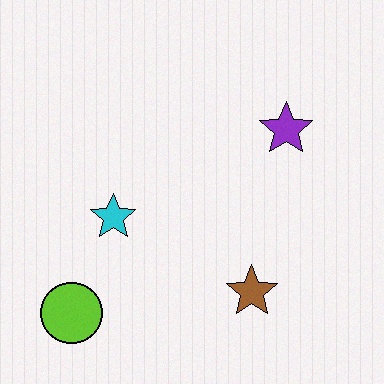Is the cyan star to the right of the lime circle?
Yes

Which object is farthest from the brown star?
The lime circle is farthest from the brown star.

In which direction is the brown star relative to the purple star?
The brown star is below the purple star.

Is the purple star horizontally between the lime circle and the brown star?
No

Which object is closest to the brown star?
The cyan star is closest to the brown star.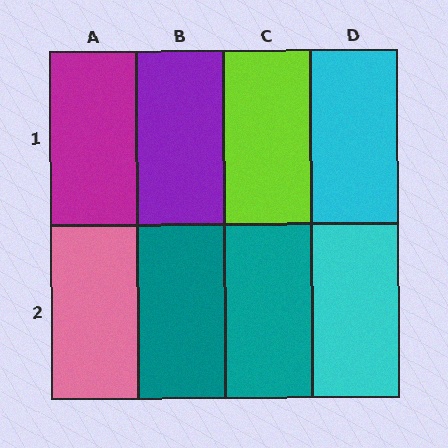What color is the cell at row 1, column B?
Purple.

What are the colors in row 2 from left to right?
Pink, teal, teal, cyan.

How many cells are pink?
1 cell is pink.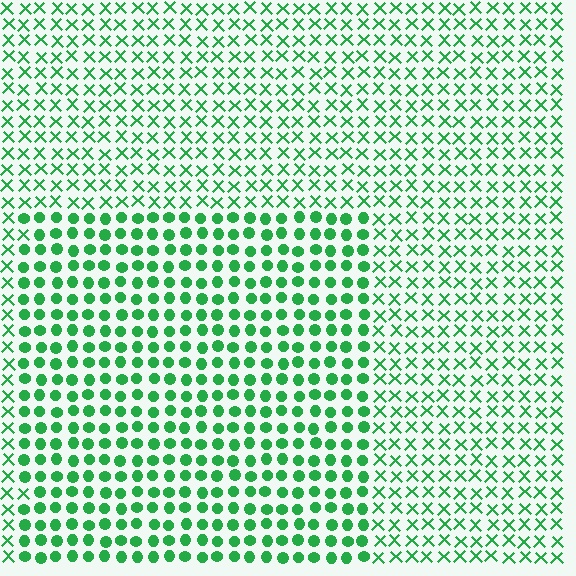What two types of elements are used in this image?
The image uses circles inside the rectangle region and X marks outside it.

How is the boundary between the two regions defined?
The boundary is defined by a change in element shape: circles inside vs. X marks outside. All elements share the same color and spacing.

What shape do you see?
I see a rectangle.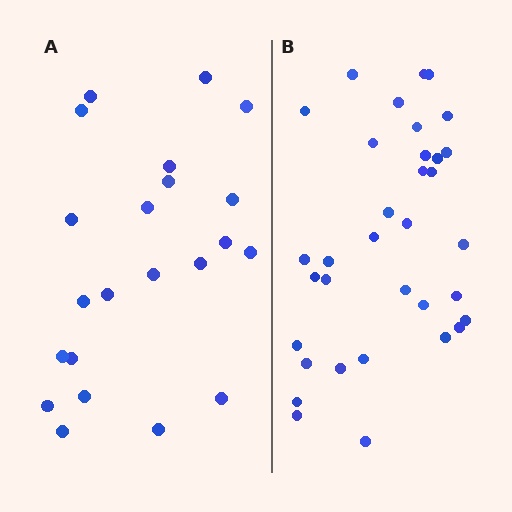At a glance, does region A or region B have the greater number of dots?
Region B (the right region) has more dots.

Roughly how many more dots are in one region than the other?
Region B has roughly 12 or so more dots than region A.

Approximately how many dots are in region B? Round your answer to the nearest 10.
About 30 dots. (The exact count is 34, which rounds to 30.)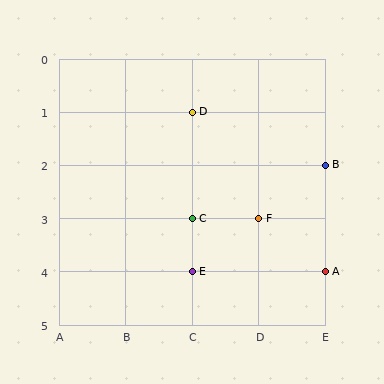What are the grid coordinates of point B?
Point B is at grid coordinates (E, 2).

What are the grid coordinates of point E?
Point E is at grid coordinates (C, 4).